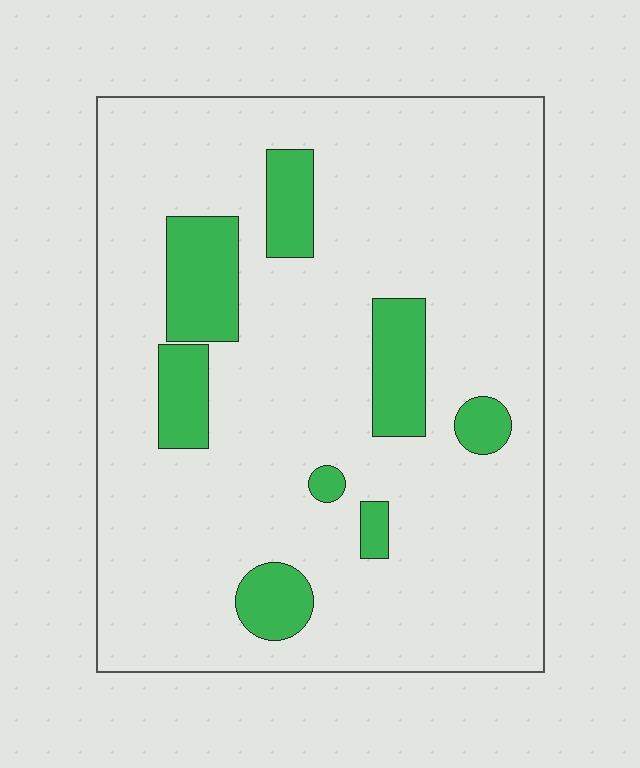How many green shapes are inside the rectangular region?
8.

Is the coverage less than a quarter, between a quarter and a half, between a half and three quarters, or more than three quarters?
Less than a quarter.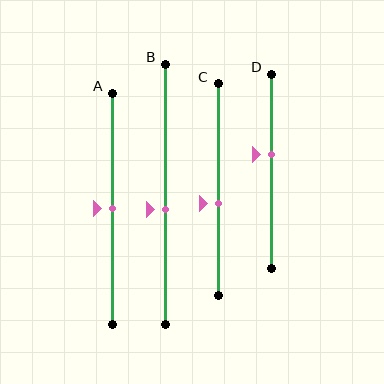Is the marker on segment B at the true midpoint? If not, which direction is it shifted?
No, the marker on segment B is shifted downward by about 6% of the segment length.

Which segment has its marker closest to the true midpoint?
Segment A has its marker closest to the true midpoint.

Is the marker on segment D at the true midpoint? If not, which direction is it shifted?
No, the marker on segment D is shifted upward by about 9% of the segment length.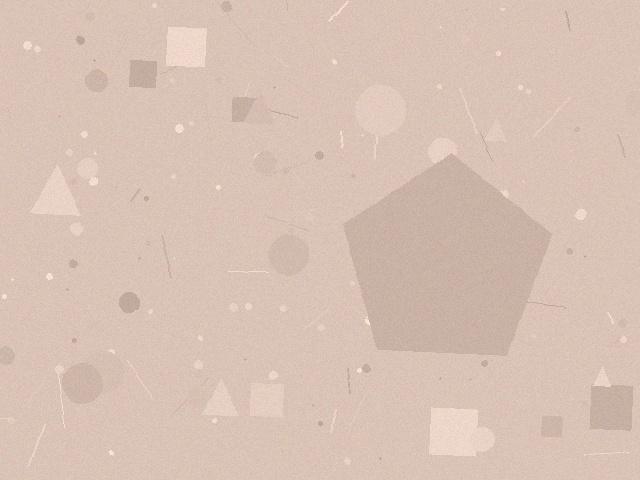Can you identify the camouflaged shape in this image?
The camouflaged shape is a pentagon.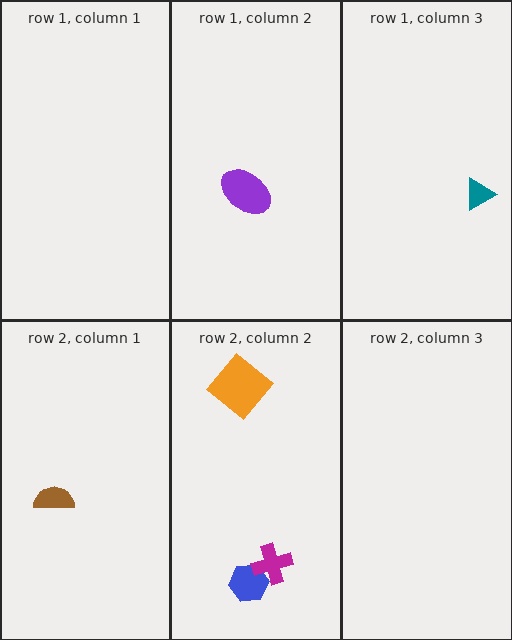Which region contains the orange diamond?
The row 2, column 2 region.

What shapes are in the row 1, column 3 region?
The teal triangle.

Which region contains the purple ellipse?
The row 1, column 2 region.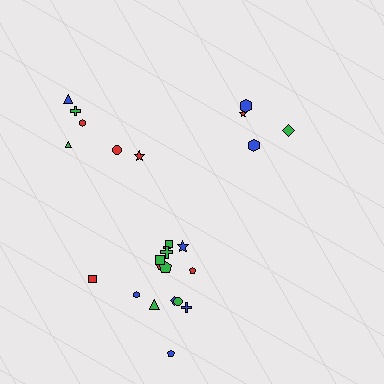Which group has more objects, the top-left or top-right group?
The top-left group.